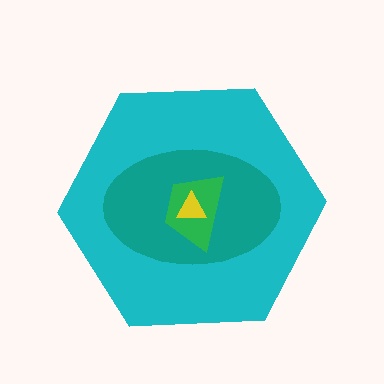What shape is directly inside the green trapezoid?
The yellow triangle.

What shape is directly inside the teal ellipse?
The green trapezoid.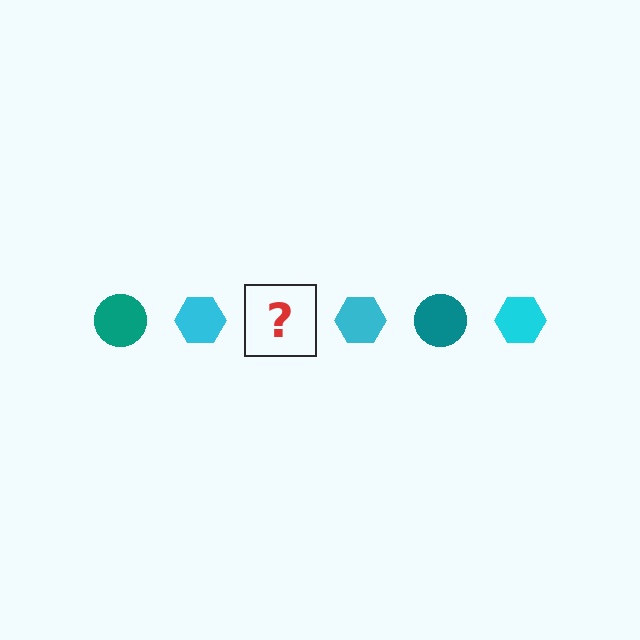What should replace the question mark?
The question mark should be replaced with a teal circle.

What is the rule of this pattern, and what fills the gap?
The rule is that the pattern alternates between teal circle and cyan hexagon. The gap should be filled with a teal circle.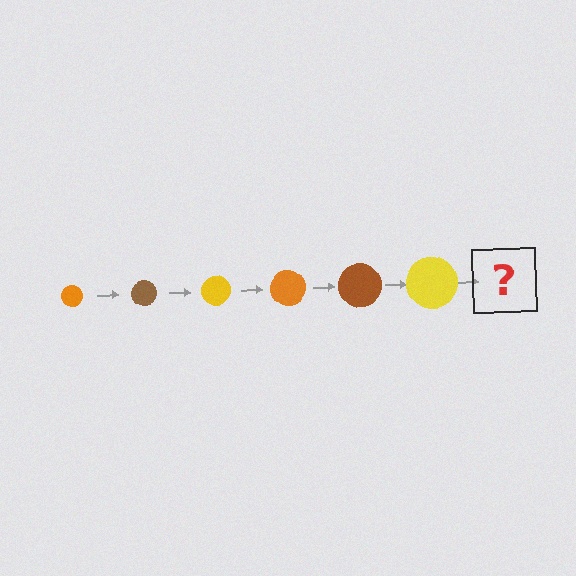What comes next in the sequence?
The next element should be an orange circle, larger than the previous one.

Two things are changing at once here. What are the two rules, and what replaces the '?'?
The two rules are that the circle grows larger each step and the color cycles through orange, brown, and yellow. The '?' should be an orange circle, larger than the previous one.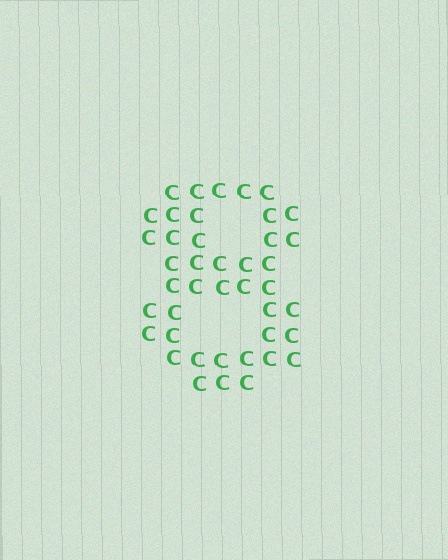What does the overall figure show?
The overall figure shows the digit 8.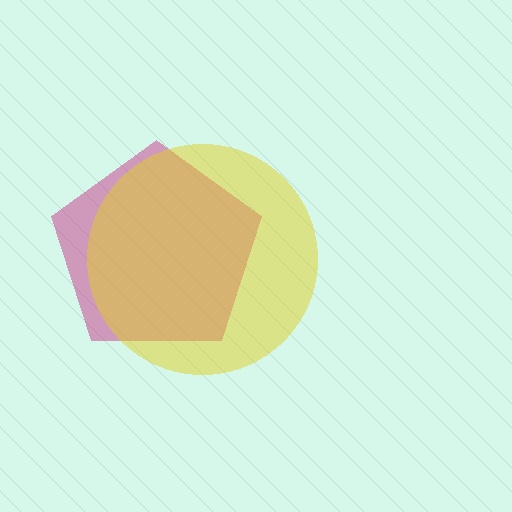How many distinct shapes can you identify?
There are 2 distinct shapes: a magenta pentagon, a yellow circle.